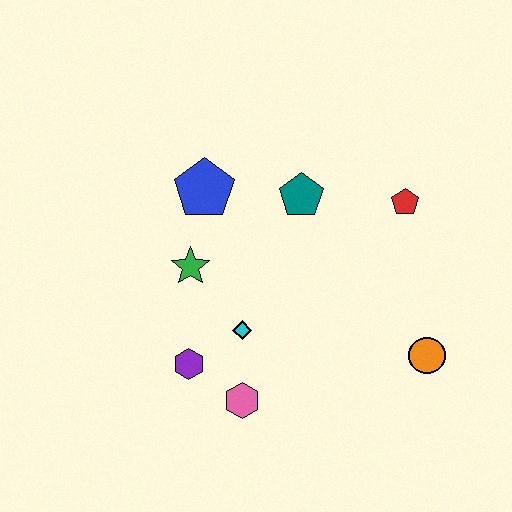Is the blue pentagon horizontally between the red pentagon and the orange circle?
No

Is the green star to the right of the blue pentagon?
No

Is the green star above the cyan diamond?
Yes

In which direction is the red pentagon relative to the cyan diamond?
The red pentagon is to the right of the cyan diamond.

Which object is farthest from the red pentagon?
The purple hexagon is farthest from the red pentagon.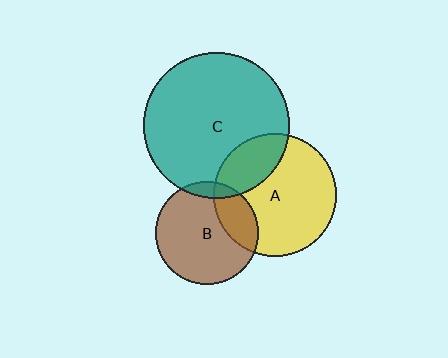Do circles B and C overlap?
Yes.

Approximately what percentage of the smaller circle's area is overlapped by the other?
Approximately 10%.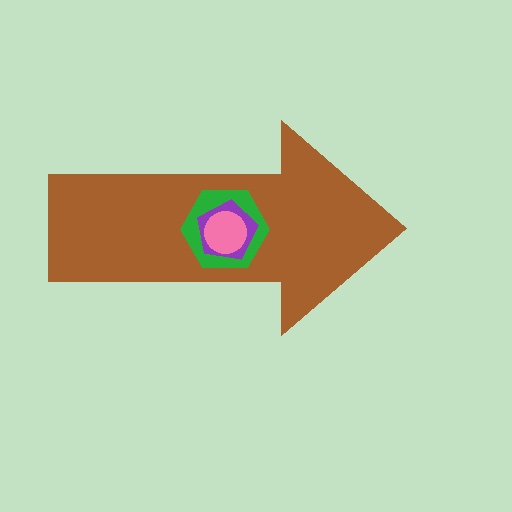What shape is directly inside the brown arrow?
The green hexagon.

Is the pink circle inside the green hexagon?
Yes.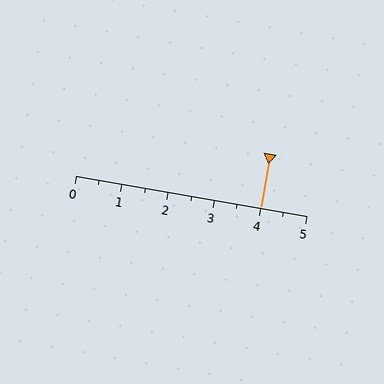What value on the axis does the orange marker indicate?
The marker indicates approximately 4.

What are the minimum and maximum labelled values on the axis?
The axis runs from 0 to 5.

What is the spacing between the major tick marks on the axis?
The major ticks are spaced 1 apart.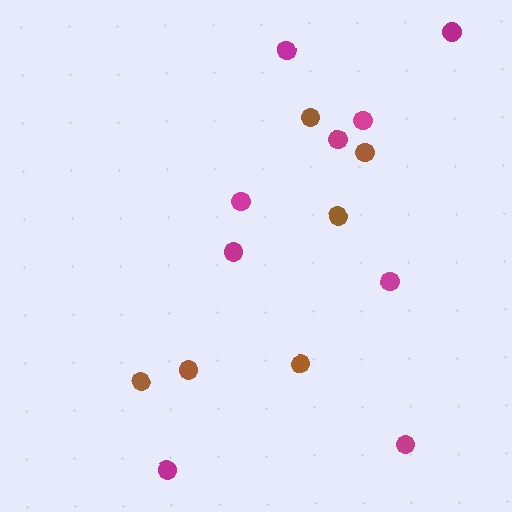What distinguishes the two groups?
There are 2 groups: one group of magenta circles (9) and one group of brown circles (6).